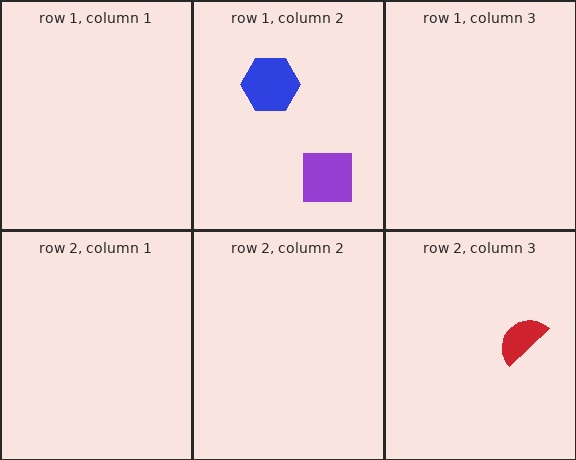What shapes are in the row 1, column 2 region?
The purple square, the blue hexagon.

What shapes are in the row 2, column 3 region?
The red semicircle.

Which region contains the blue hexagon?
The row 1, column 2 region.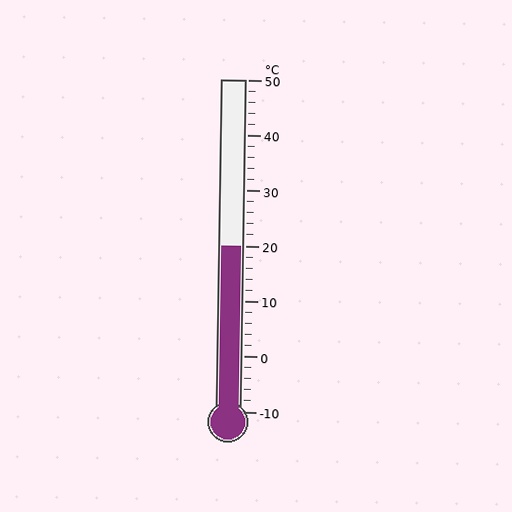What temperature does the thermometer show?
The thermometer shows approximately 20°C.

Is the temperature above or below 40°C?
The temperature is below 40°C.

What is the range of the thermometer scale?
The thermometer scale ranges from -10°C to 50°C.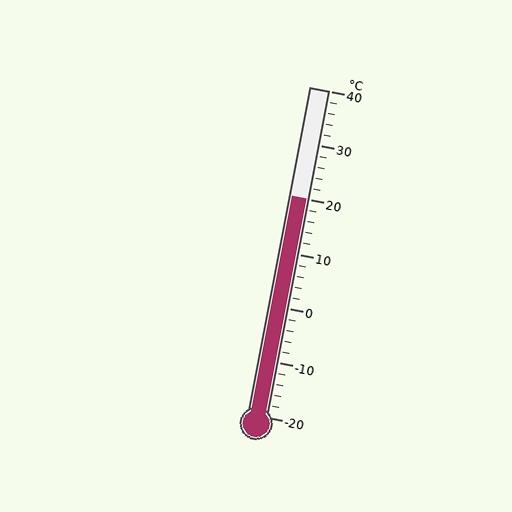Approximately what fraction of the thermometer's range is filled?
The thermometer is filled to approximately 65% of its range.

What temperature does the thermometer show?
The thermometer shows approximately 20°C.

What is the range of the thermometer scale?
The thermometer scale ranges from -20°C to 40°C.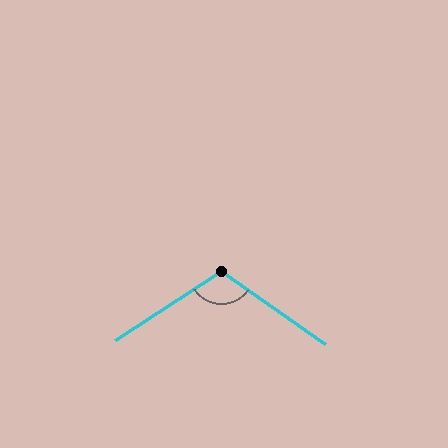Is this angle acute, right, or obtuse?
It is obtuse.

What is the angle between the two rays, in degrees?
Approximately 112 degrees.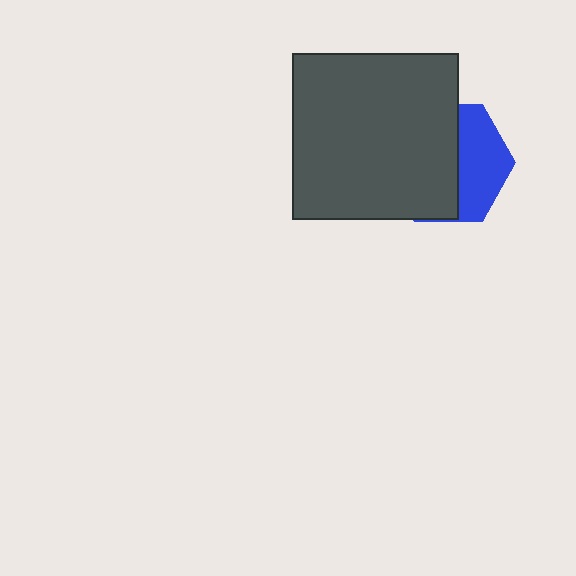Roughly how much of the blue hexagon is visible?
A small part of it is visible (roughly 40%).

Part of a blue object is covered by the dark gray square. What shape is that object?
It is a hexagon.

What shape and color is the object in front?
The object in front is a dark gray square.